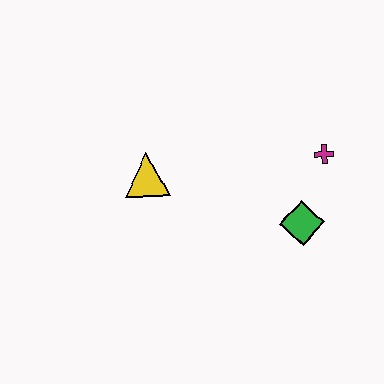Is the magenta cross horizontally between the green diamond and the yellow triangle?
No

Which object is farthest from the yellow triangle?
The magenta cross is farthest from the yellow triangle.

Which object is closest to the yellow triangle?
The green diamond is closest to the yellow triangle.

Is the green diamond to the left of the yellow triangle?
No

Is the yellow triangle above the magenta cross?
No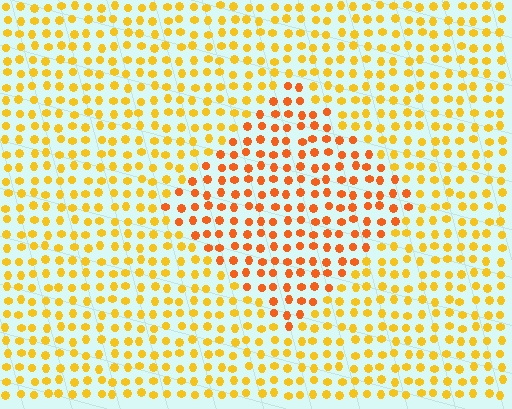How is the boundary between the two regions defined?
The boundary is defined purely by a slight shift in hue (about 28 degrees). Spacing, size, and orientation are identical on both sides.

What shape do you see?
I see a diamond.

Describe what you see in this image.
The image is filled with small yellow elements in a uniform arrangement. A diamond-shaped region is visible where the elements are tinted to a slightly different hue, forming a subtle color boundary.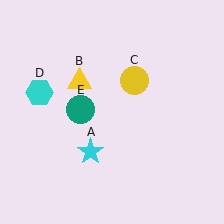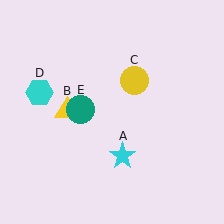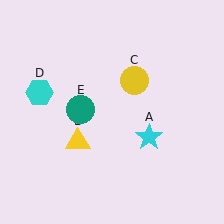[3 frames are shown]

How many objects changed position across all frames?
2 objects changed position: cyan star (object A), yellow triangle (object B).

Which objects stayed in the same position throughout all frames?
Yellow circle (object C) and cyan hexagon (object D) and teal circle (object E) remained stationary.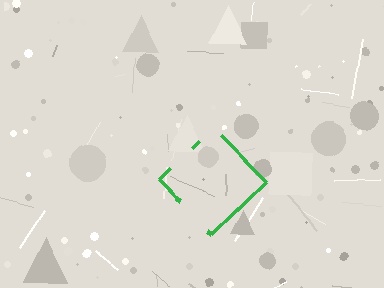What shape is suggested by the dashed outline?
The dashed outline suggests a diamond.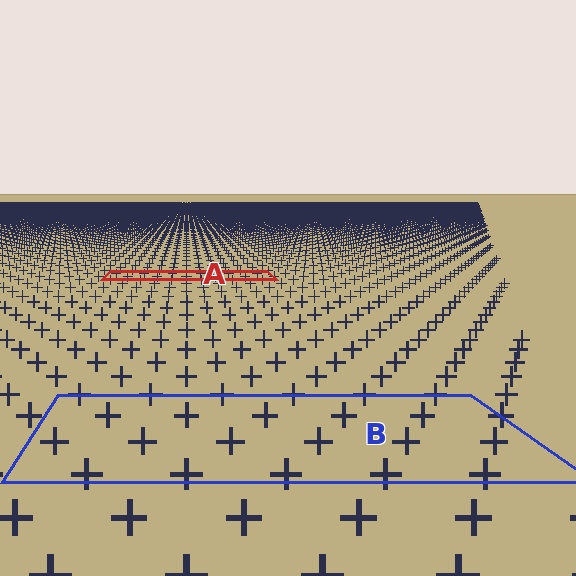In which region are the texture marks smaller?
The texture marks are smaller in region A, because it is farther away.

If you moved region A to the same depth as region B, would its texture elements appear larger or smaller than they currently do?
They would appear larger. At a closer depth, the same texture elements are projected at a bigger on-screen size.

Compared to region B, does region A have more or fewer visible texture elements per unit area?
Region A has more texture elements per unit area — they are packed more densely because it is farther away.